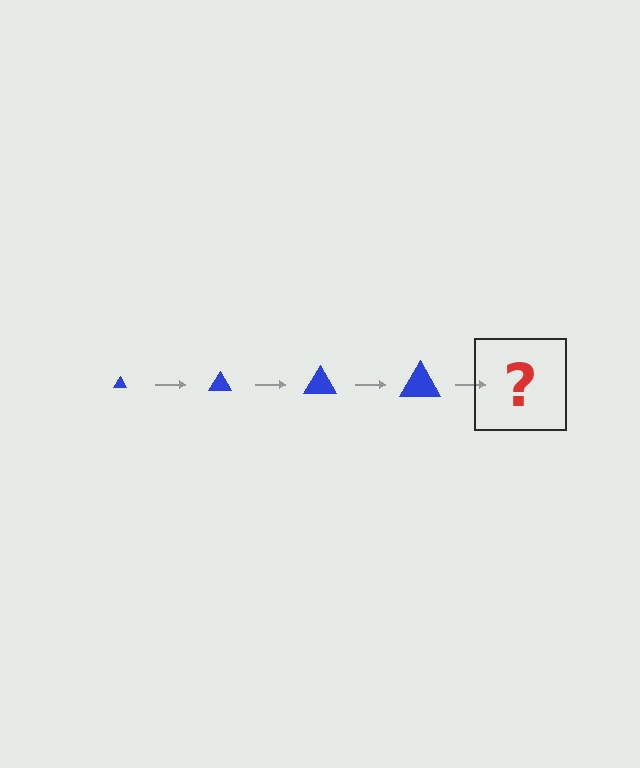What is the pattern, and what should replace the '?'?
The pattern is that the triangle gets progressively larger each step. The '?' should be a blue triangle, larger than the previous one.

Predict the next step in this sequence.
The next step is a blue triangle, larger than the previous one.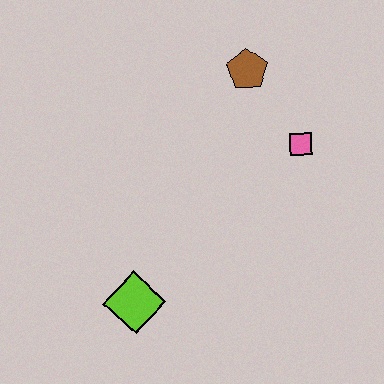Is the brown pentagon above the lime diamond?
Yes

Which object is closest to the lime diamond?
The pink square is closest to the lime diamond.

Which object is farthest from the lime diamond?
The brown pentagon is farthest from the lime diamond.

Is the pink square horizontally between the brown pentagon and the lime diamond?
No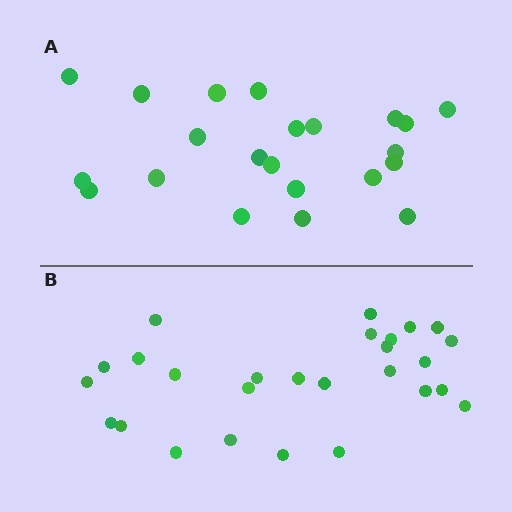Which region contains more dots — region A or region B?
Region B (the bottom region) has more dots.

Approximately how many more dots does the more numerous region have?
Region B has about 5 more dots than region A.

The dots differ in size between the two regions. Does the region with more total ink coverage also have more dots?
No. Region A has more total ink coverage because its dots are larger, but region B actually contains more individual dots. Total area can be misleading — the number of items is what matters here.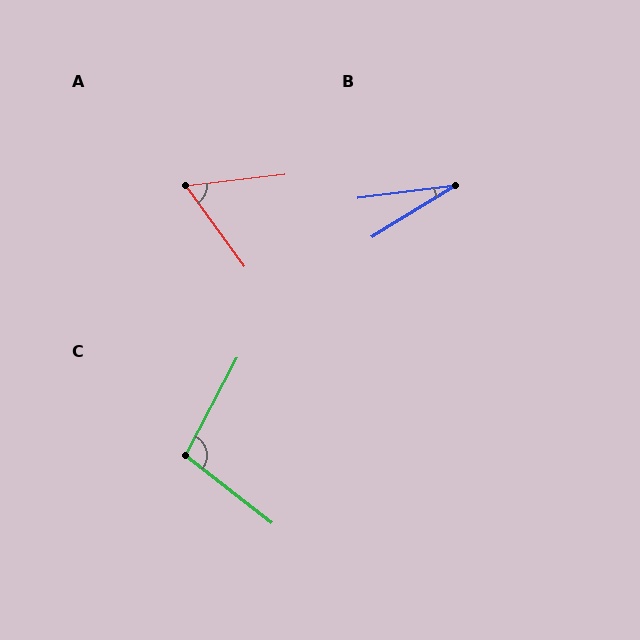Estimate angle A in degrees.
Approximately 60 degrees.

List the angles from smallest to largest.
B (24°), A (60°), C (100°).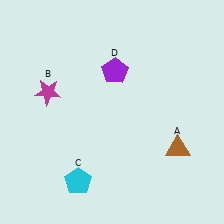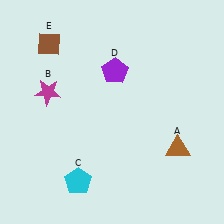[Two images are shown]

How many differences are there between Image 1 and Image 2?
There is 1 difference between the two images.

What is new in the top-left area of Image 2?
A brown diamond (E) was added in the top-left area of Image 2.